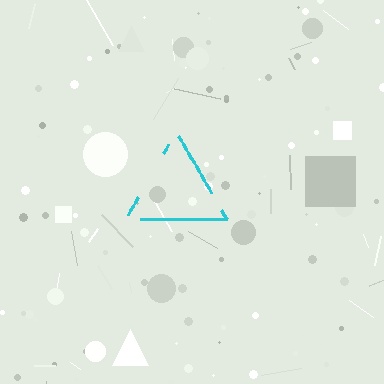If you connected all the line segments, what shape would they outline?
They would outline a triangle.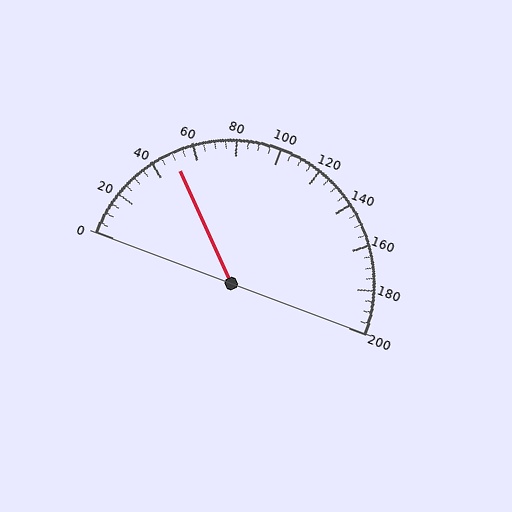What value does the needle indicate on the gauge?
The needle indicates approximately 50.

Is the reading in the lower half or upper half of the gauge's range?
The reading is in the lower half of the range (0 to 200).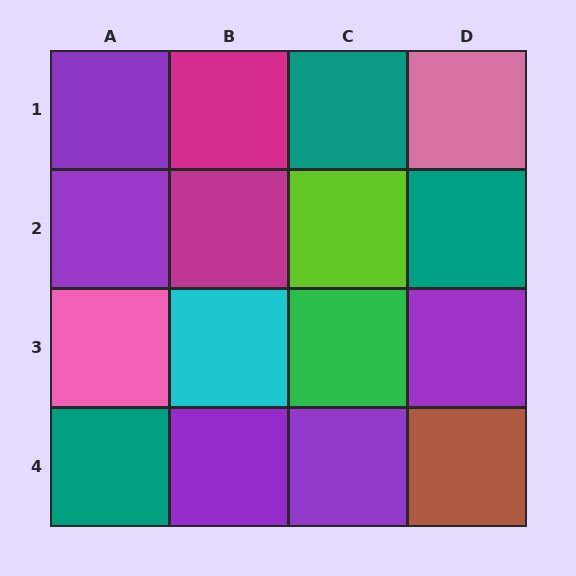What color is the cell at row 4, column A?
Teal.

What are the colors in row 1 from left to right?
Purple, magenta, teal, pink.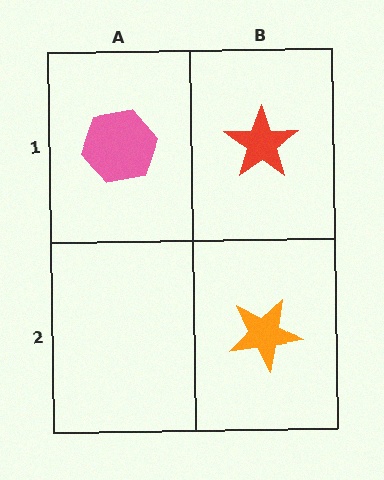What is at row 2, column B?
An orange star.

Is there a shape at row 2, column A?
No, that cell is empty.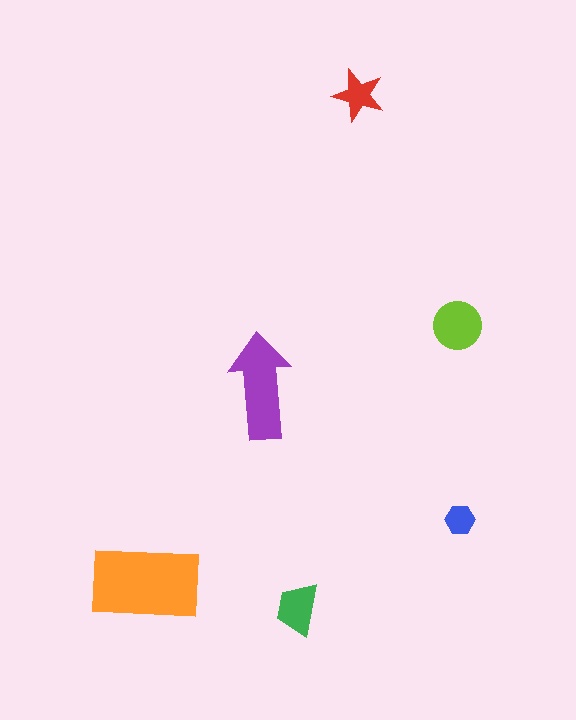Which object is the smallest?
The blue hexagon.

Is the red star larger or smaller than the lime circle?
Smaller.